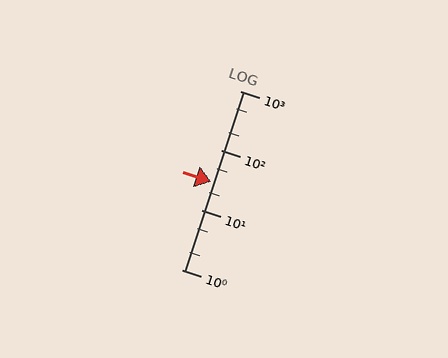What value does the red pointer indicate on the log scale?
The pointer indicates approximately 30.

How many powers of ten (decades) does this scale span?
The scale spans 3 decades, from 1 to 1000.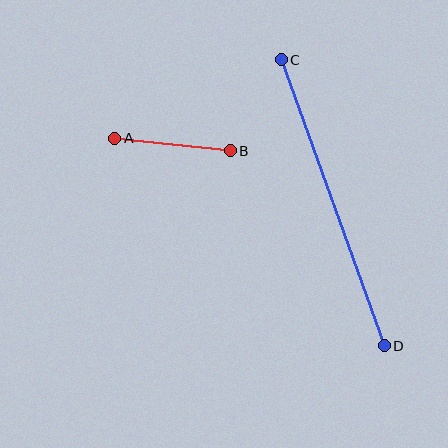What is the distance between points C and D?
The distance is approximately 304 pixels.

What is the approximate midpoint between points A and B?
The midpoint is at approximately (173, 144) pixels.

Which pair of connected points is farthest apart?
Points C and D are farthest apart.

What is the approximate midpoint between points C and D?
The midpoint is at approximately (333, 203) pixels.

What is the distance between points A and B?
The distance is approximately 117 pixels.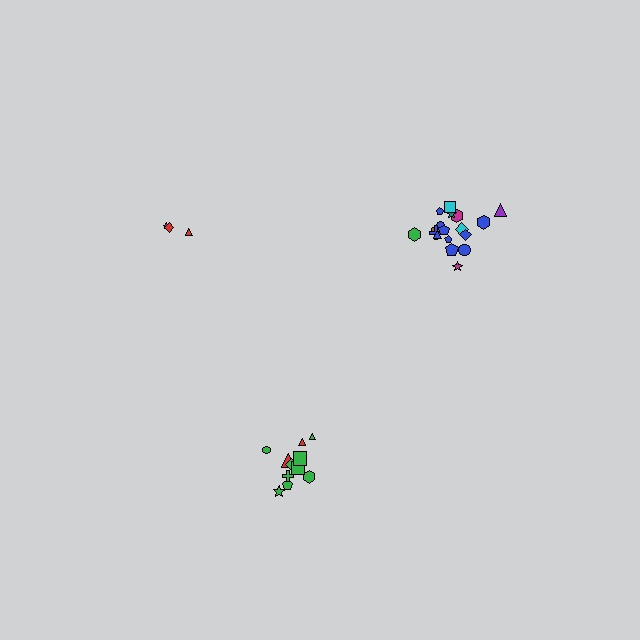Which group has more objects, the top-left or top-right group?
The top-right group.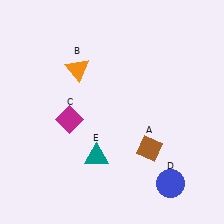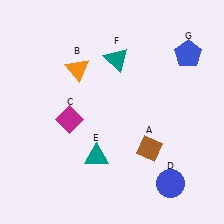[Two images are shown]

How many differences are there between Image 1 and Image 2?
There are 2 differences between the two images.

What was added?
A teal triangle (F), a blue pentagon (G) were added in Image 2.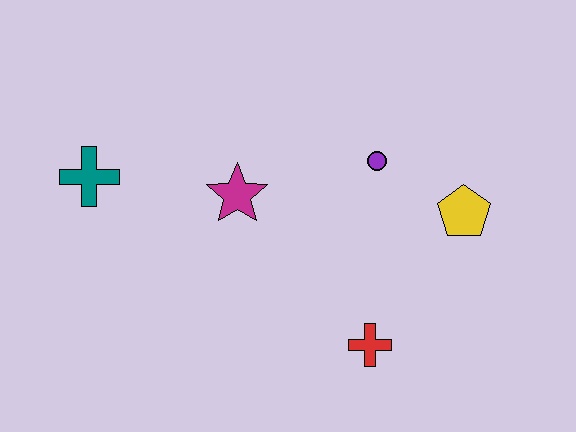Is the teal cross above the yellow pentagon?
Yes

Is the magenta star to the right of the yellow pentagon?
No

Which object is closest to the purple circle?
The yellow pentagon is closest to the purple circle.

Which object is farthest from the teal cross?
The yellow pentagon is farthest from the teal cross.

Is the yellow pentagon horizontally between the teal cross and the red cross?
No